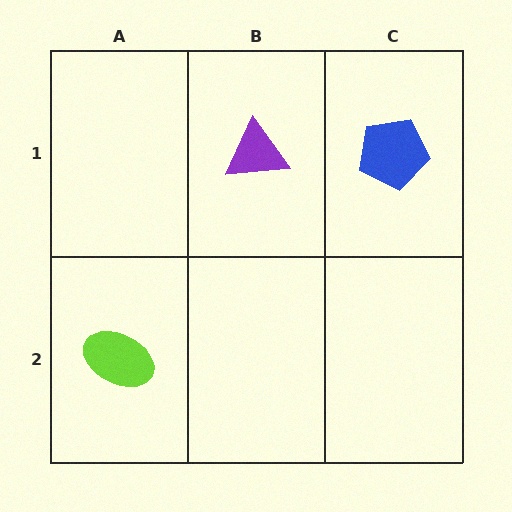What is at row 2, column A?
A lime ellipse.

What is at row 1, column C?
A blue pentagon.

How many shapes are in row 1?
2 shapes.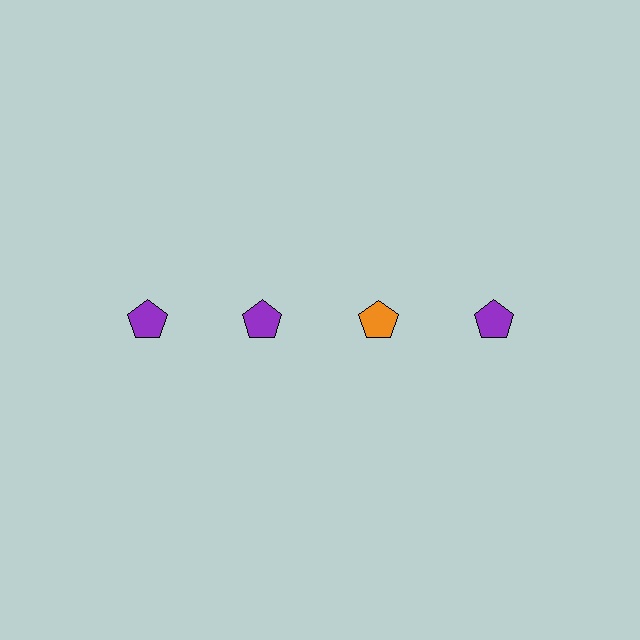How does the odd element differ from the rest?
It has a different color: orange instead of purple.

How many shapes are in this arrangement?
There are 4 shapes arranged in a grid pattern.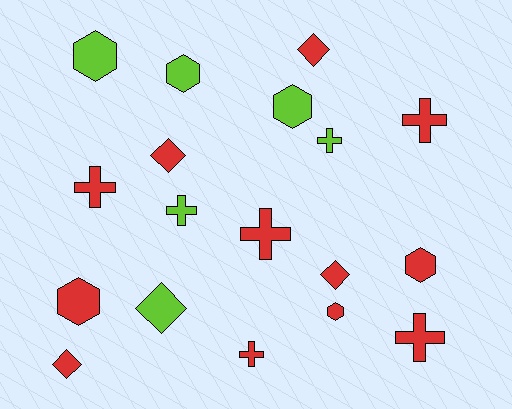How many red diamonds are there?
There are 4 red diamonds.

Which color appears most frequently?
Red, with 12 objects.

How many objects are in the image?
There are 18 objects.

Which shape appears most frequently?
Cross, with 7 objects.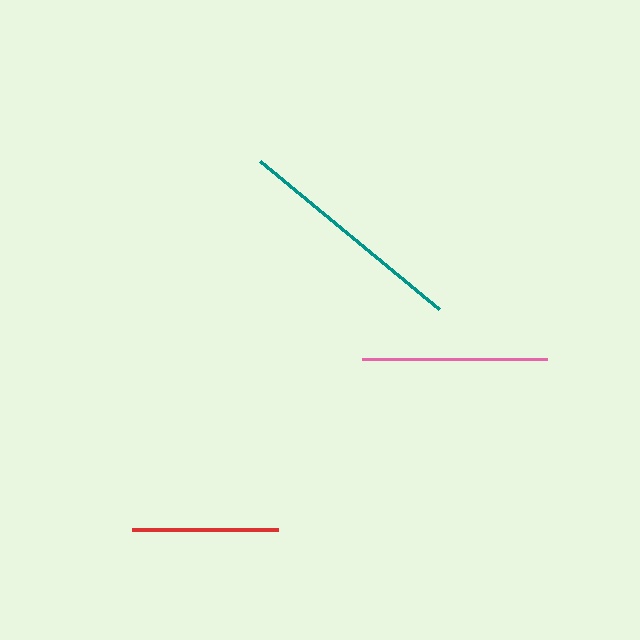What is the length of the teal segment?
The teal segment is approximately 232 pixels long.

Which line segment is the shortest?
The red line is the shortest at approximately 145 pixels.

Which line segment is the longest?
The teal line is the longest at approximately 232 pixels.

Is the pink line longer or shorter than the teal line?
The teal line is longer than the pink line.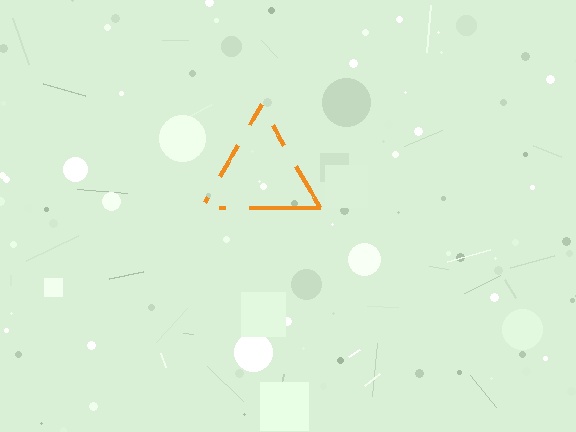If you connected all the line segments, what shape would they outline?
They would outline a triangle.